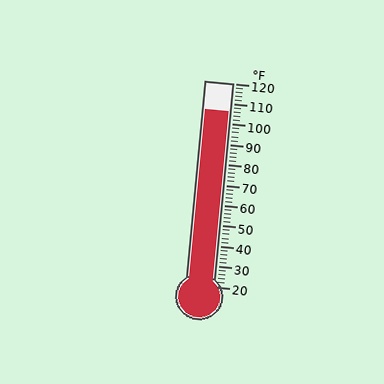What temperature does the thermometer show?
The thermometer shows approximately 106°F.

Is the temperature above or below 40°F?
The temperature is above 40°F.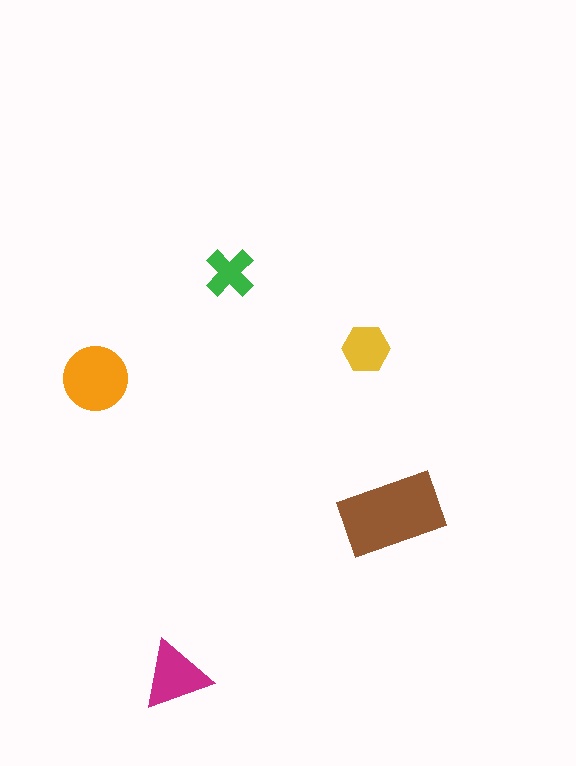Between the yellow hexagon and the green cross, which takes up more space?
The yellow hexagon.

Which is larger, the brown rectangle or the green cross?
The brown rectangle.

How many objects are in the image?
There are 5 objects in the image.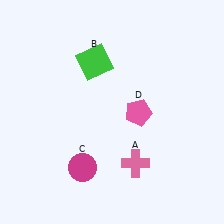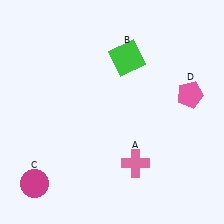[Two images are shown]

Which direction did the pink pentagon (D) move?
The pink pentagon (D) moved right.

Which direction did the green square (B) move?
The green square (B) moved right.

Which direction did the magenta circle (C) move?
The magenta circle (C) moved left.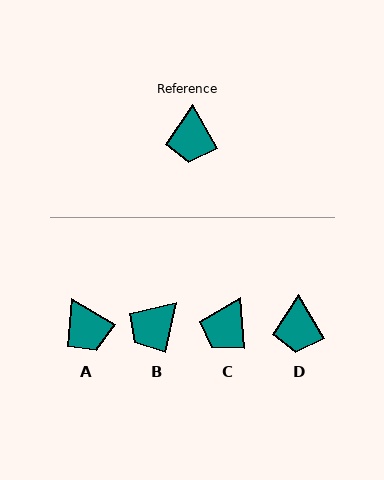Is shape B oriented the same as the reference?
No, it is off by about 43 degrees.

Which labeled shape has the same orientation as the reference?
D.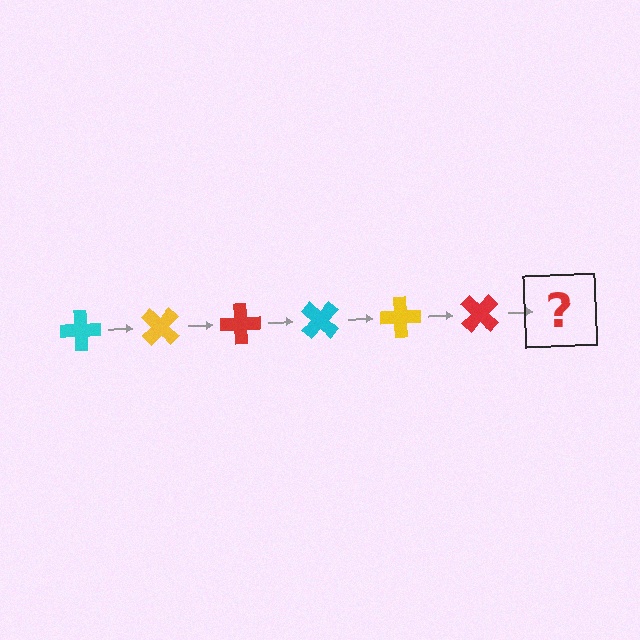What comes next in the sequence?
The next element should be a cyan cross, rotated 270 degrees from the start.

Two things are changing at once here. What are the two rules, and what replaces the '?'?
The two rules are that it rotates 45 degrees each step and the color cycles through cyan, yellow, and red. The '?' should be a cyan cross, rotated 270 degrees from the start.